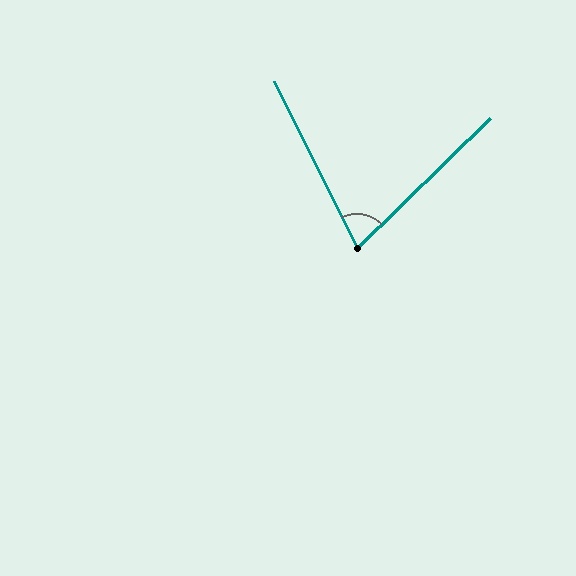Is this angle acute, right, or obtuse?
It is acute.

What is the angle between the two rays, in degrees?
Approximately 72 degrees.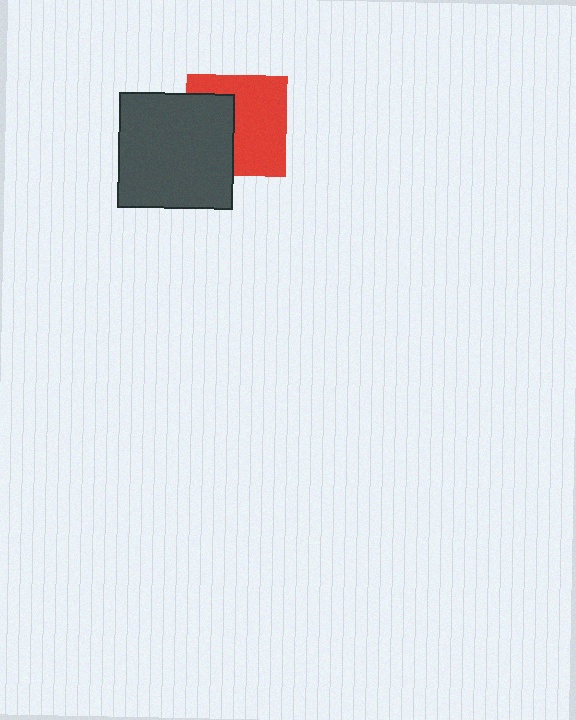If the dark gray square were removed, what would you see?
You would see the complete red square.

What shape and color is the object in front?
The object in front is a dark gray square.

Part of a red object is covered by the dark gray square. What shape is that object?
It is a square.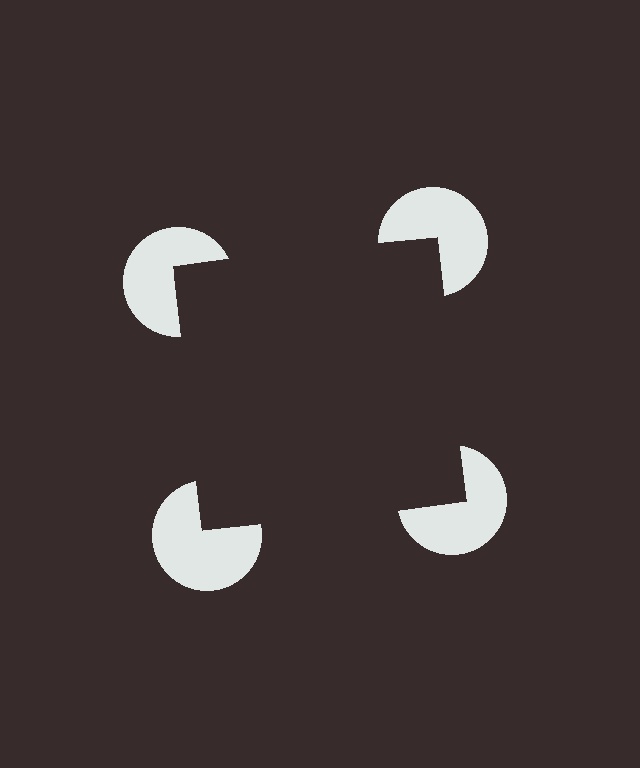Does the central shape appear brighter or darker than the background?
It typically appears slightly darker than the background, even though no actual brightness change is drawn.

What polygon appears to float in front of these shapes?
An illusory square — its edges are inferred from the aligned wedge cuts in the pac-man discs, not physically drawn.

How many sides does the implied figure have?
4 sides.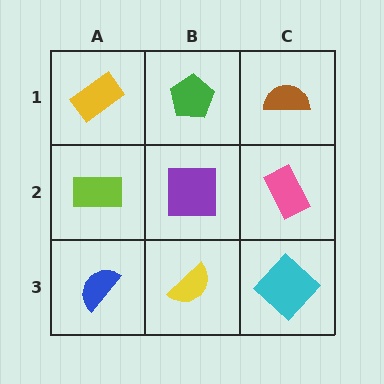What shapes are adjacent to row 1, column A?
A lime rectangle (row 2, column A), a green pentagon (row 1, column B).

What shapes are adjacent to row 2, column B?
A green pentagon (row 1, column B), a yellow semicircle (row 3, column B), a lime rectangle (row 2, column A), a pink rectangle (row 2, column C).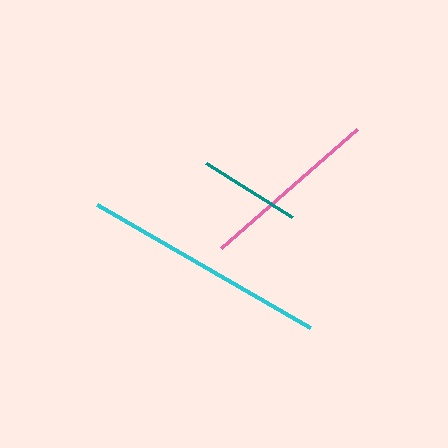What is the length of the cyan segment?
The cyan segment is approximately 246 pixels long.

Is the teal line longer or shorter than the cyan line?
The cyan line is longer than the teal line.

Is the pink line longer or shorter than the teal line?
The pink line is longer than the teal line.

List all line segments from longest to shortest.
From longest to shortest: cyan, pink, teal.